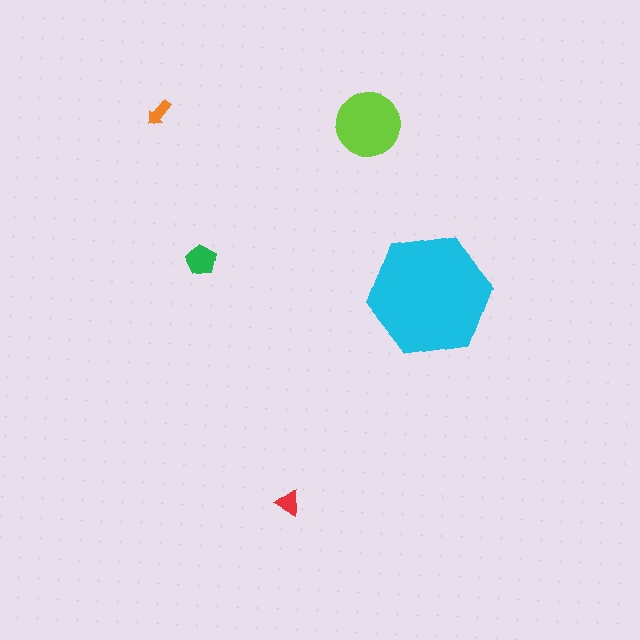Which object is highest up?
The orange arrow is topmost.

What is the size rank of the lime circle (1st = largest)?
2nd.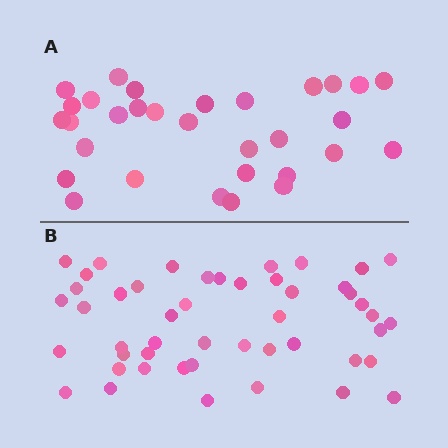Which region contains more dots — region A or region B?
Region B (the bottom region) has more dots.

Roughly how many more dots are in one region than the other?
Region B has approximately 15 more dots than region A.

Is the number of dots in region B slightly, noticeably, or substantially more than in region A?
Region B has substantially more. The ratio is roughly 1.5 to 1.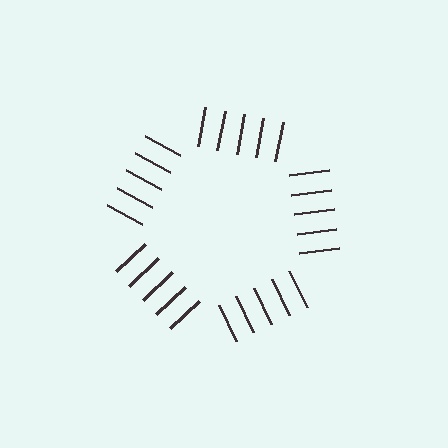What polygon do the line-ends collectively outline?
An illusory pentagon — the line segments terminate on its edges but no continuous stroke is drawn.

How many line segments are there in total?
25 — 5 along each of the 5 edges.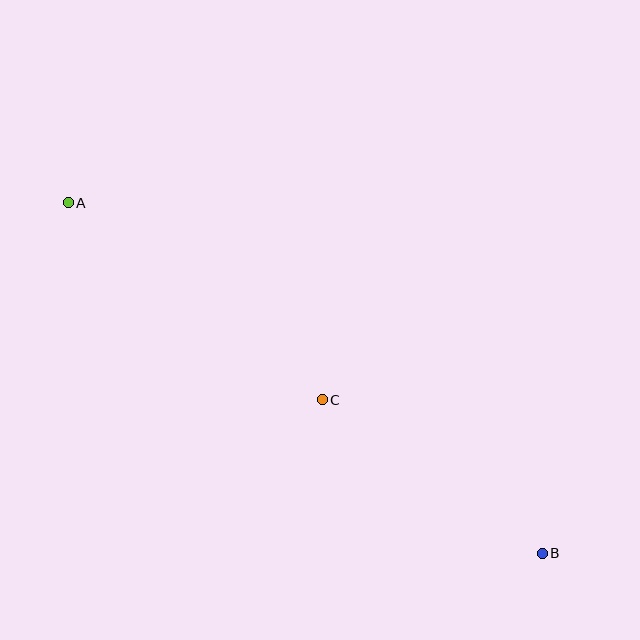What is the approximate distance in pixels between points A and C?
The distance between A and C is approximately 321 pixels.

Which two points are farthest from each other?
Points A and B are farthest from each other.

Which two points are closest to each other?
Points B and C are closest to each other.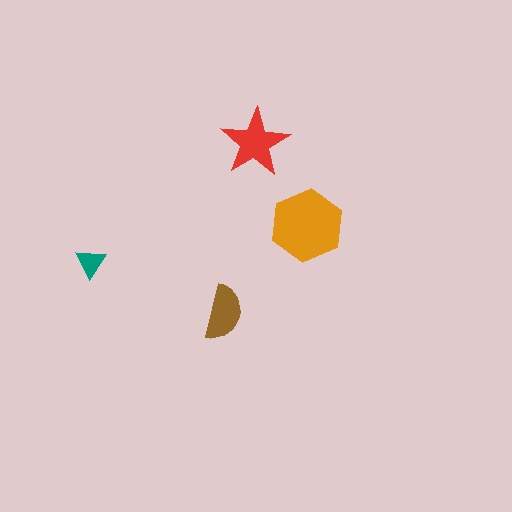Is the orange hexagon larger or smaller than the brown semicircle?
Larger.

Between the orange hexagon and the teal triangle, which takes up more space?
The orange hexagon.